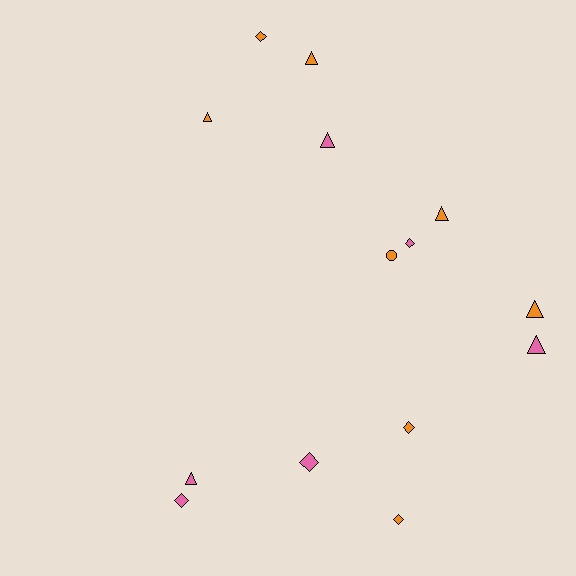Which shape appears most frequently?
Triangle, with 7 objects.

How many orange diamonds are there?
There are 3 orange diamonds.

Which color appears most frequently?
Orange, with 8 objects.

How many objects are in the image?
There are 14 objects.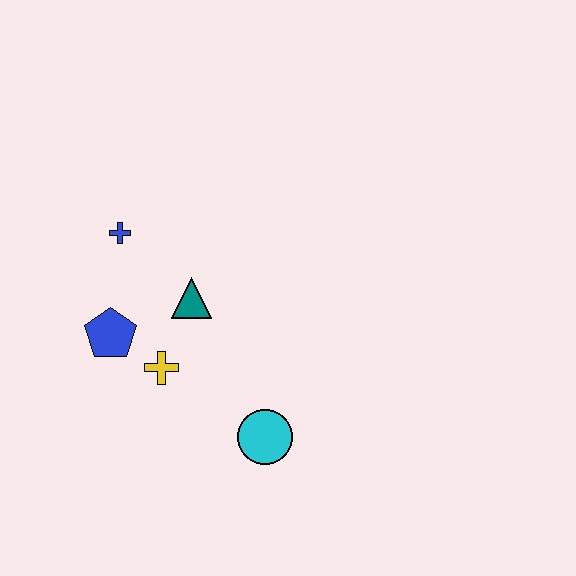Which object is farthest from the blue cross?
The cyan circle is farthest from the blue cross.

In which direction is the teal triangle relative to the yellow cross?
The teal triangle is above the yellow cross.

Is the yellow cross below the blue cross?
Yes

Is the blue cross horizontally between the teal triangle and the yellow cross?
No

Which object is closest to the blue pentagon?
The yellow cross is closest to the blue pentagon.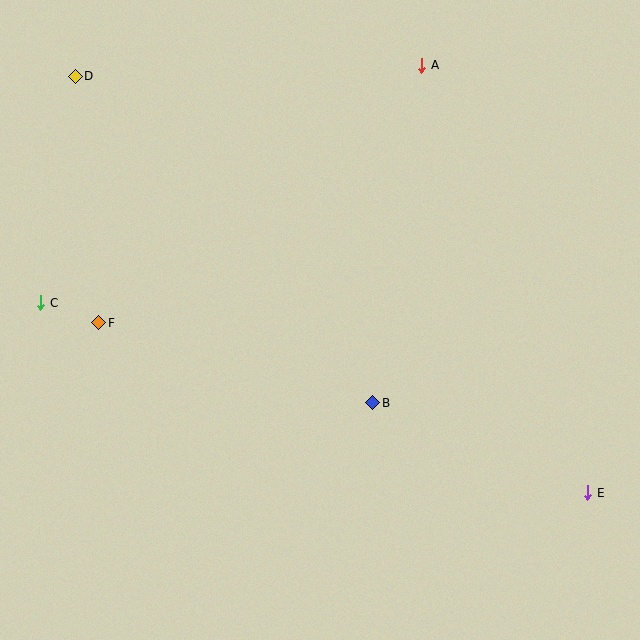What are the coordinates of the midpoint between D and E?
The midpoint between D and E is at (331, 285).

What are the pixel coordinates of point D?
Point D is at (75, 76).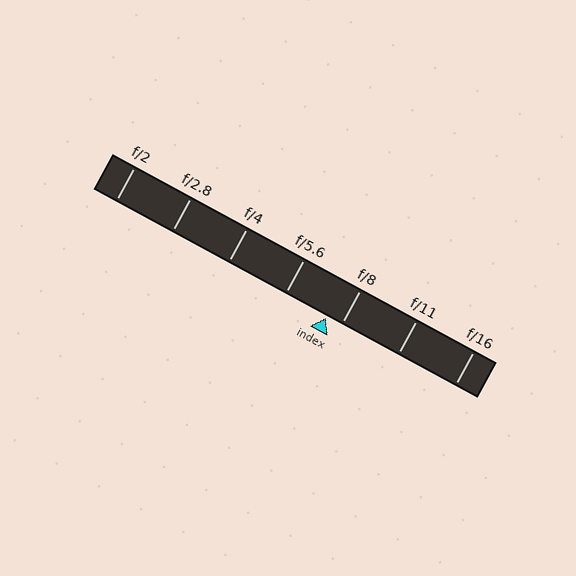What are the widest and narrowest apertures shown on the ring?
The widest aperture shown is f/2 and the narrowest is f/16.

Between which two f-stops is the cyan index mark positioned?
The index mark is between f/5.6 and f/8.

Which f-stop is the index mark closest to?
The index mark is closest to f/8.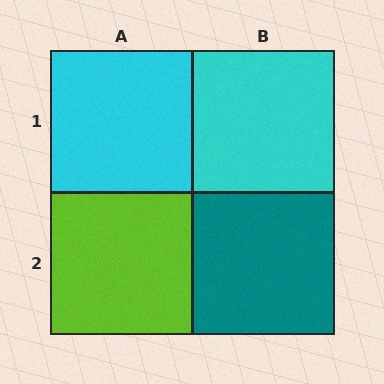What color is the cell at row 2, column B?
Teal.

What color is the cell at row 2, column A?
Lime.